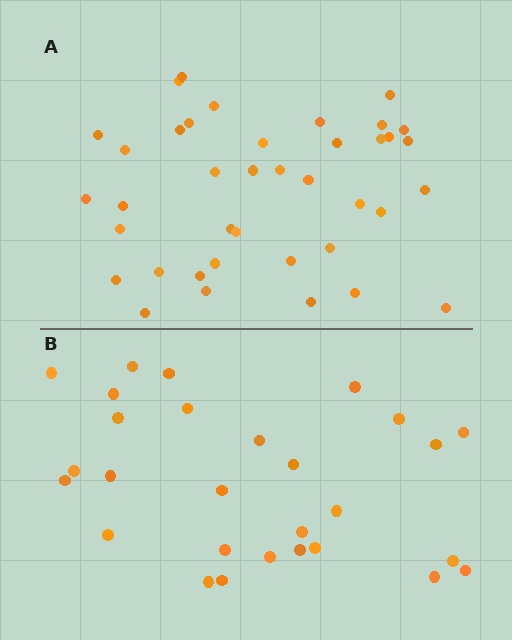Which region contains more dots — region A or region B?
Region A (the top region) has more dots.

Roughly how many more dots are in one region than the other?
Region A has roughly 12 or so more dots than region B.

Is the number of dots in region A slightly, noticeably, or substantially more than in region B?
Region A has noticeably more, but not dramatically so. The ratio is roughly 1.4 to 1.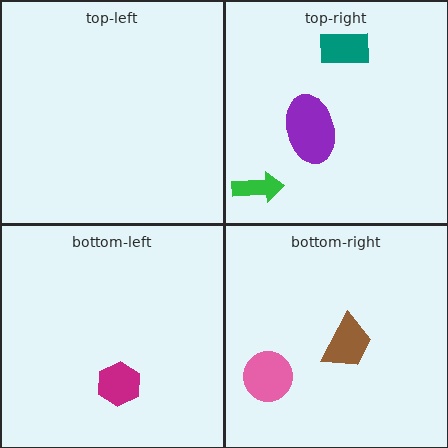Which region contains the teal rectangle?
The top-right region.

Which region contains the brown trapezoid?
The bottom-right region.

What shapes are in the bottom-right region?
The pink circle, the brown trapezoid.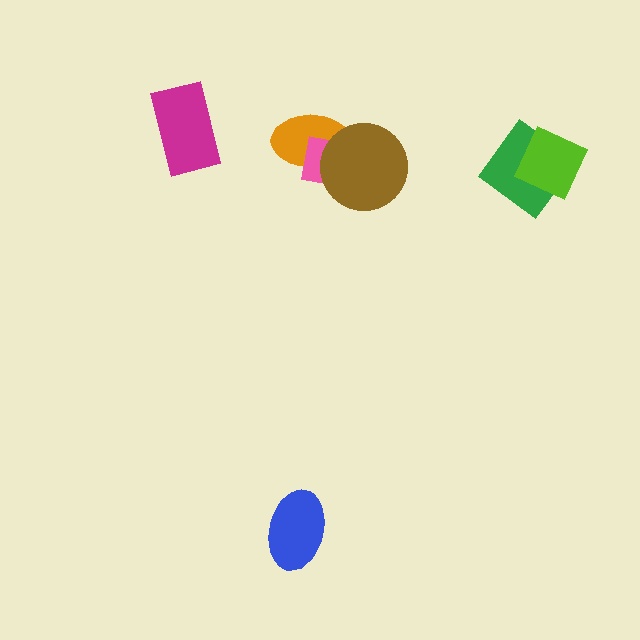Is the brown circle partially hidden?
No, no other shape covers it.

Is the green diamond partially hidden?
Yes, it is partially covered by another shape.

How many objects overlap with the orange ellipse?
2 objects overlap with the orange ellipse.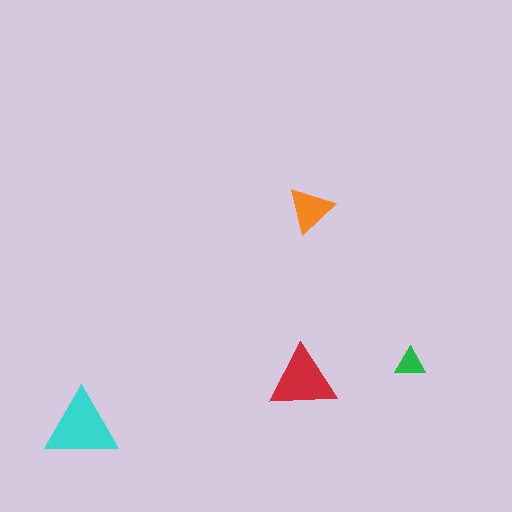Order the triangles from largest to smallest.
the cyan one, the red one, the orange one, the green one.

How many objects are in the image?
There are 4 objects in the image.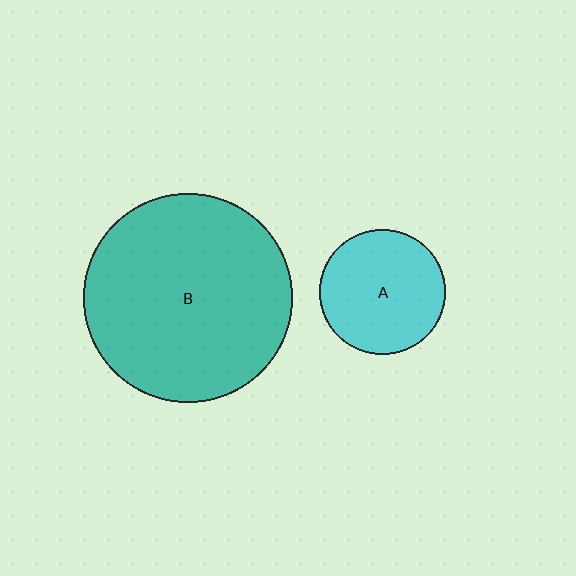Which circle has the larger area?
Circle B (teal).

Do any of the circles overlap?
No, none of the circles overlap.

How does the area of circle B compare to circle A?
Approximately 2.8 times.